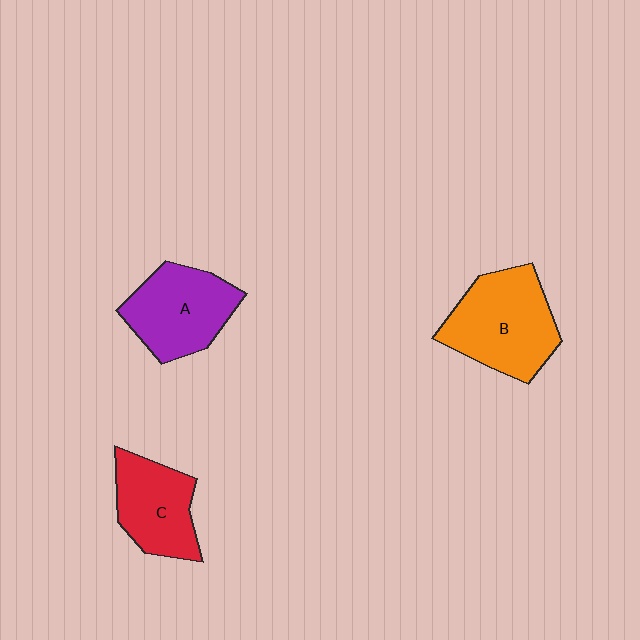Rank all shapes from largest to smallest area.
From largest to smallest: B (orange), A (purple), C (red).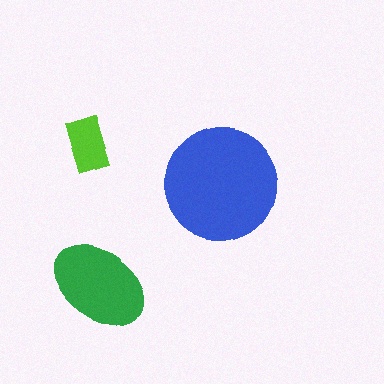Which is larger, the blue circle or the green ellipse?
The blue circle.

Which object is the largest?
The blue circle.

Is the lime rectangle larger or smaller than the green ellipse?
Smaller.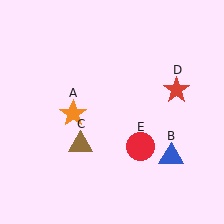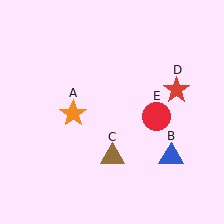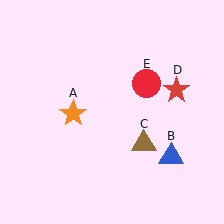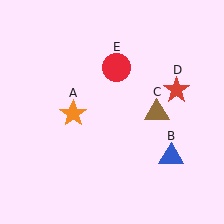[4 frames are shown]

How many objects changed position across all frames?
2 objects changed position: brown triangle (object C), red circle (object E).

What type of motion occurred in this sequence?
The brown triangle (object C), red circle (object E) rotated counterclockwise around the center of the scene.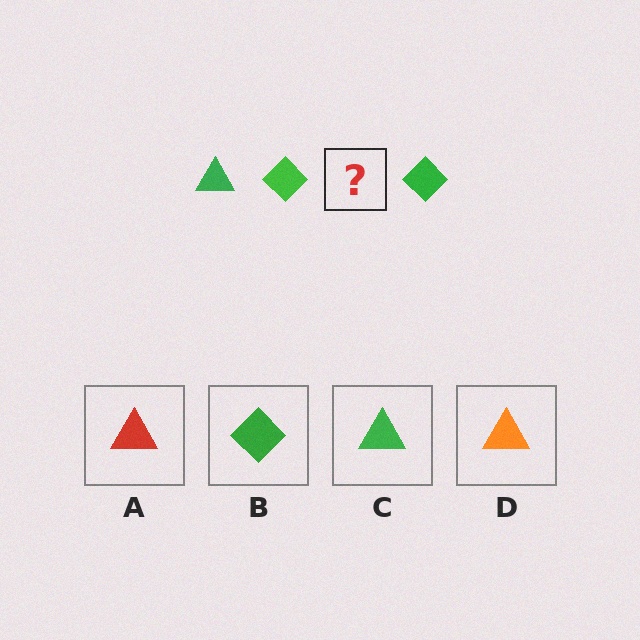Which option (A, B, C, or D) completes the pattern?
C.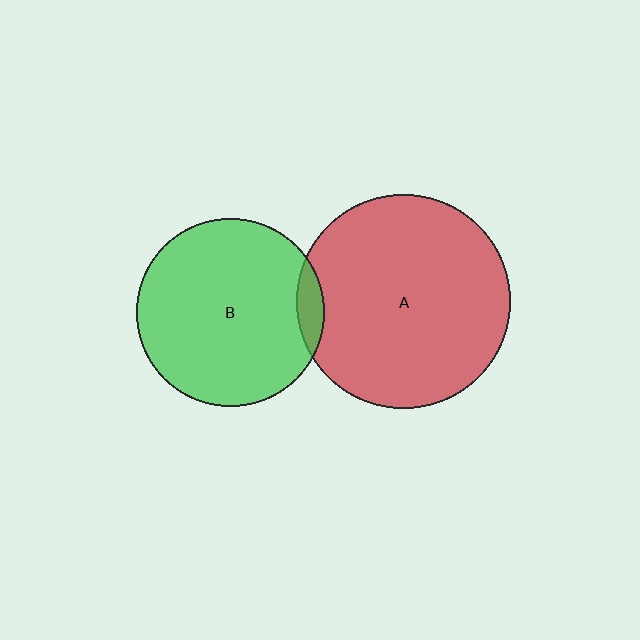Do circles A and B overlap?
Yes.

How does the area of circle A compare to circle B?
Approximately 1.3 times.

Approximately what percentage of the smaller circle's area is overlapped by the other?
Approximately 5%.